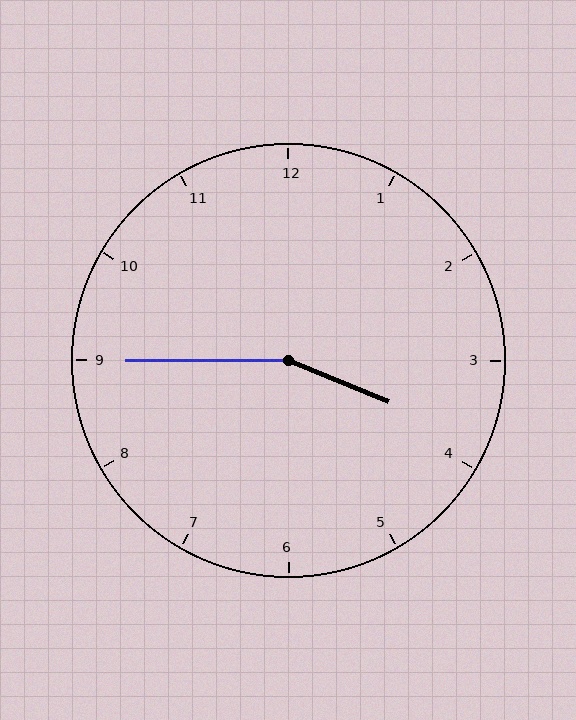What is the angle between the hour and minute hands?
Approximately 158 degrees.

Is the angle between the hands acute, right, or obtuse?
It is obtuse.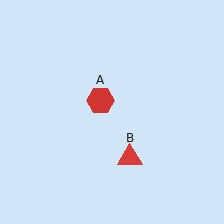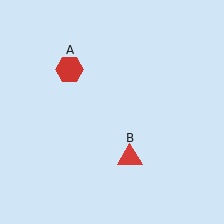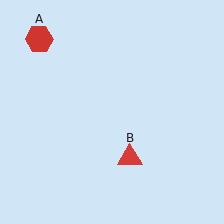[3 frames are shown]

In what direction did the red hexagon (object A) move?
The red hexagon (object A) moved up and to the left.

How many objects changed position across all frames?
1 object changed position: red hexagon (object A).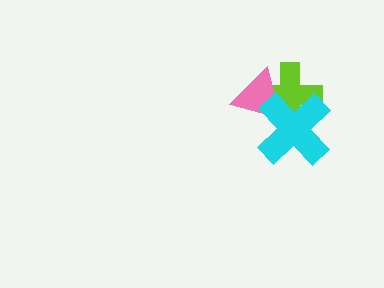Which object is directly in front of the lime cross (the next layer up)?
The pink triangle is directly in front of the lime cross.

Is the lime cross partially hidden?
Yes, it is partially covered by another shape.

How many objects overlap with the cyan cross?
2 objects overlap with the cyan cross.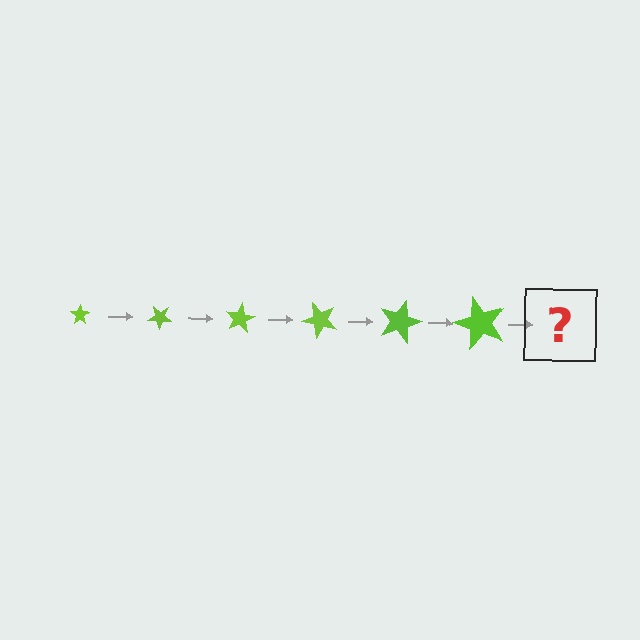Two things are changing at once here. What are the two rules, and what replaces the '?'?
The two rules are that the star grows larger each step and it rotates 40 degrees each step. The '?' should be a star, larger than the previous one and rotated 240 degrees from the start.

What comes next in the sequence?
The next element should be a star, larger than the previous one and rotated 240 degrees from the start.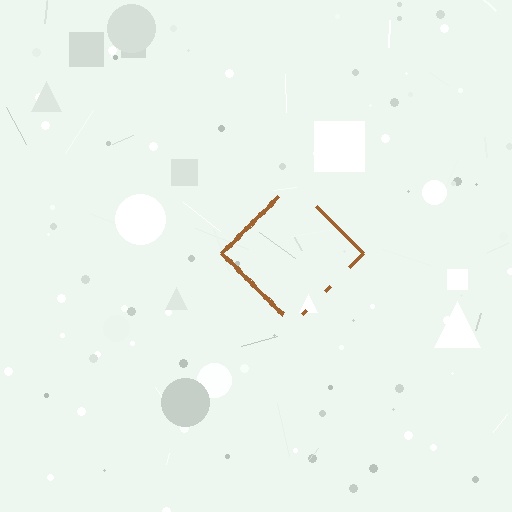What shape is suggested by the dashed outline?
The dashed outline suggests a diamond.